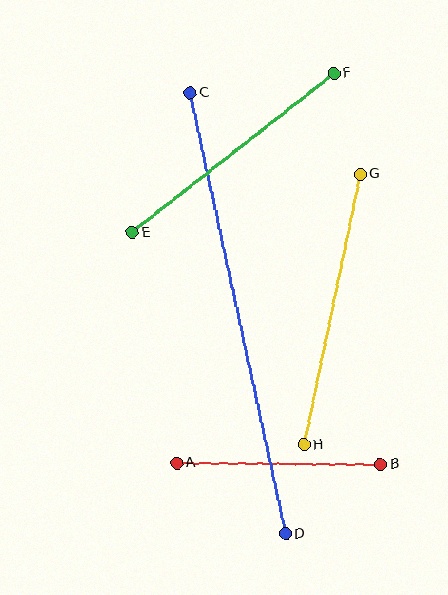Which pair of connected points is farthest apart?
Points C and D are farthest apart.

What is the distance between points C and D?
The distance is approximately 451 pixels.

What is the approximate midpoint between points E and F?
The midpoint is at approximately (233, 153) pixels.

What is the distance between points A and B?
The distance is approximately 204 pixels.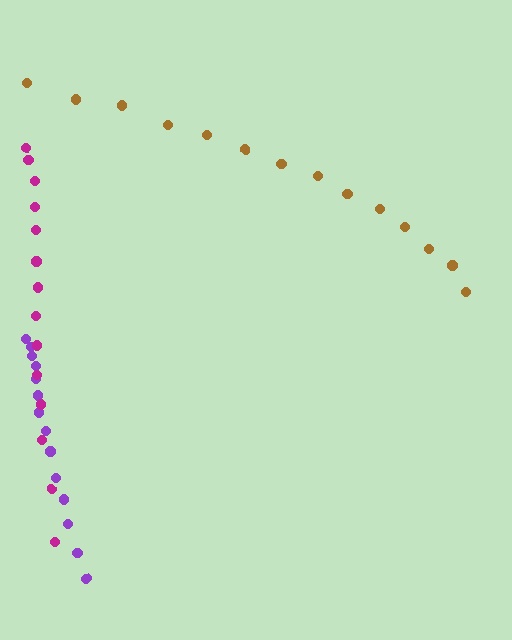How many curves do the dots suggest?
There are 3 distinct paths.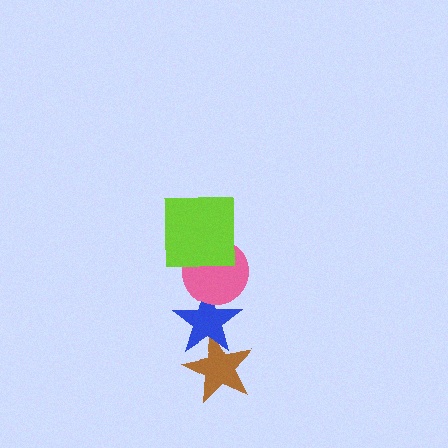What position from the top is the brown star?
The brown star is 4th from the top.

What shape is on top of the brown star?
The blue star is on top of the brown star.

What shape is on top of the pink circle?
The lime square is on top of the pink circle.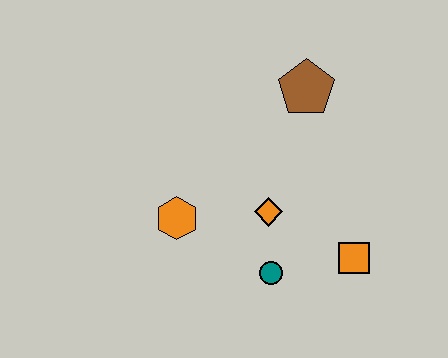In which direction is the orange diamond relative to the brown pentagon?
The orange diamond is below the brown pentagon.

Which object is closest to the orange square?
The teal circle is closest to the orange square.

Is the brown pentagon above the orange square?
Yes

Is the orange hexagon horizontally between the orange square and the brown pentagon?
No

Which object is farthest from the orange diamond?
The brown pentagon is farthest from the orange diamond.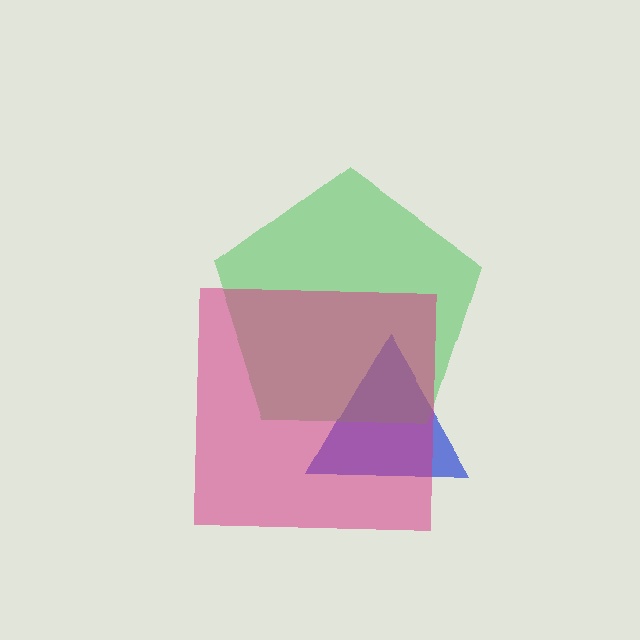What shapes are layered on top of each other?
The layered shapes are: a blue triangle, a green pentagon, a magenta square.